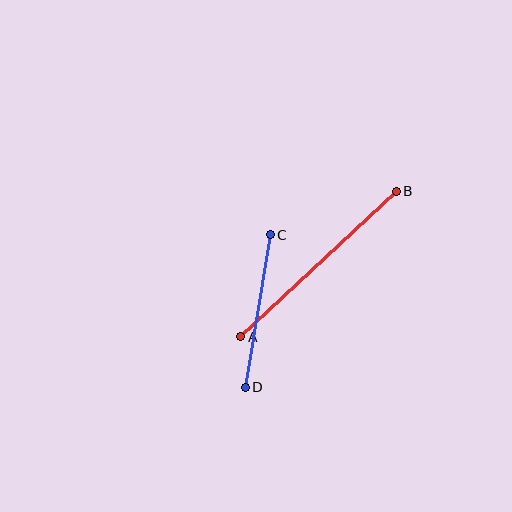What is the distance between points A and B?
The distance is approximately 213 pixels.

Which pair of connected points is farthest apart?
Points A and B are farthest apart.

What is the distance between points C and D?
The distance is approximately 154 pixels.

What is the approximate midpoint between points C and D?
The midpoint is at approximately (258, 311) pixels.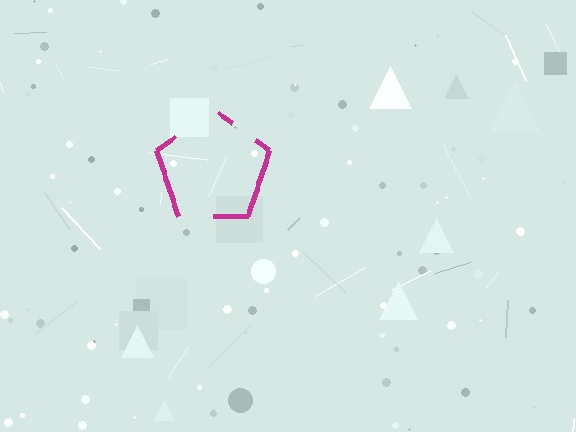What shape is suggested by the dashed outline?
The dashed outline suggests a pentagon.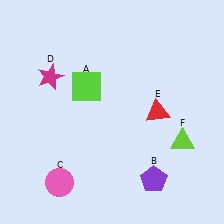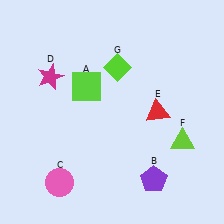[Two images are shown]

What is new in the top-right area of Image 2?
A lime diamond (G) was added in the top-right area of Image 2.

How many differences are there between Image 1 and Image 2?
There is 1 difference between the two images.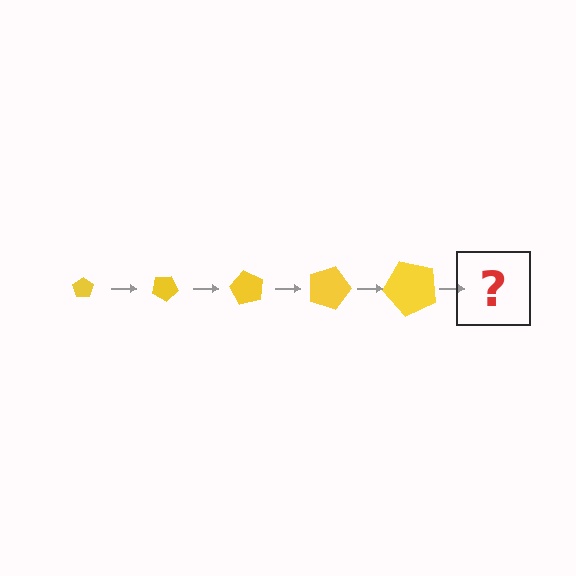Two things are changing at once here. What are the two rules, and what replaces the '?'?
The two rules are that the pentagon grows larger each step and it rotates 30 degrees each step. The '?' should be a pentagon, larger than the previous one and rotated 150 degrees from the start.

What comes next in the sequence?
The next element should be a pentagon, larger than the previous one and rotated 150 degrees from the start.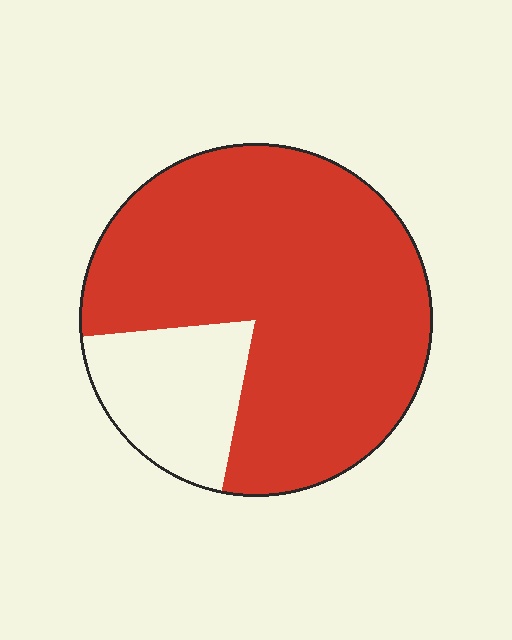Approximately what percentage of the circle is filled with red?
Approximately 80%.